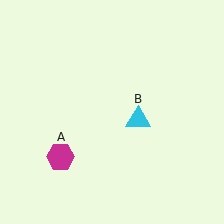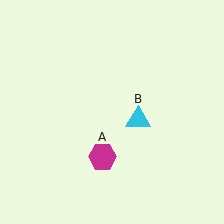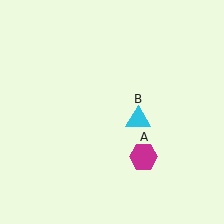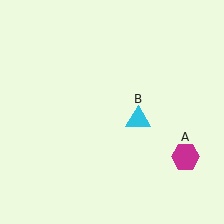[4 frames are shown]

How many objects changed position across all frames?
1 object changed position: magenta hexagon (object A).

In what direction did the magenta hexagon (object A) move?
The magenta hexagon (object A) moved right.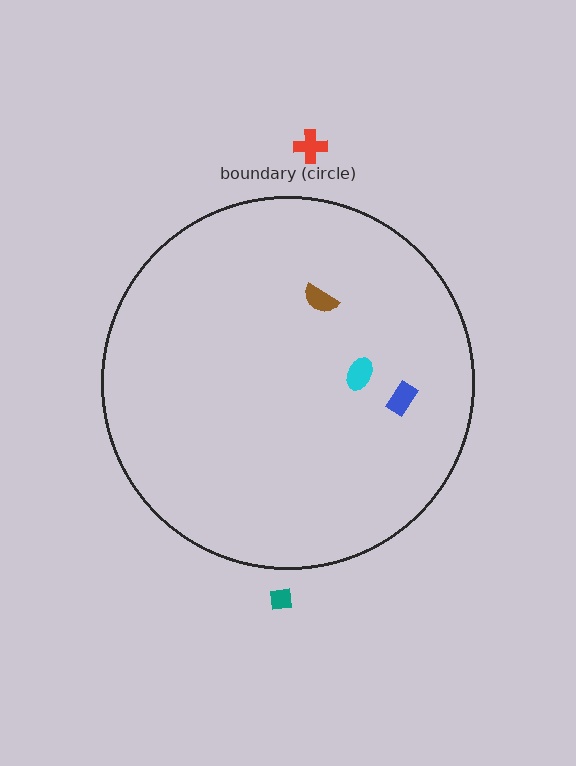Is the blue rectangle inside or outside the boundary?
Inside.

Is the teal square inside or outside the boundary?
Outside.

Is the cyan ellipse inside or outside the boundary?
Inside.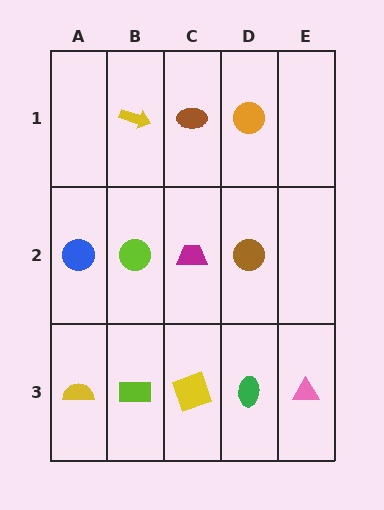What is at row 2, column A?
A blue circle.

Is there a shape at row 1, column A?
No, that cell is empty.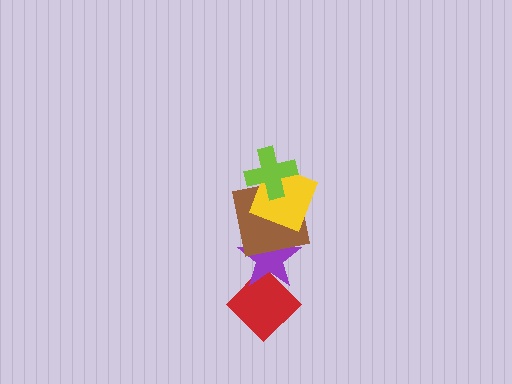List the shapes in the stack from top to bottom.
From top to bottom: the lime cross, the yellow square, the brown square, the purple star, the red diamond.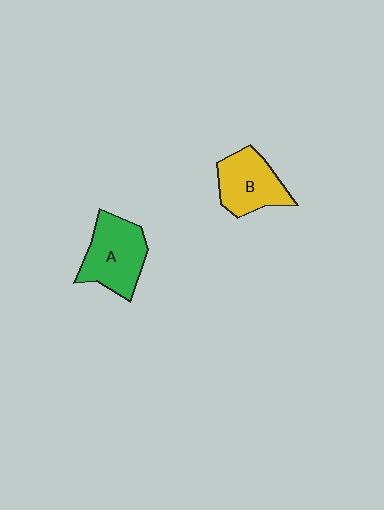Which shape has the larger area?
Shape A (green).